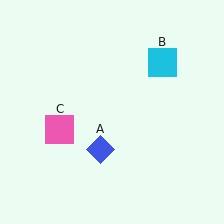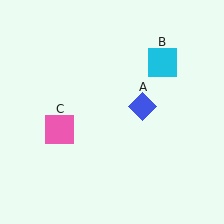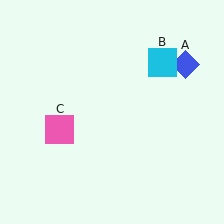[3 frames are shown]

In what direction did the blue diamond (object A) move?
The blue diamond (object A) moved up and to the right.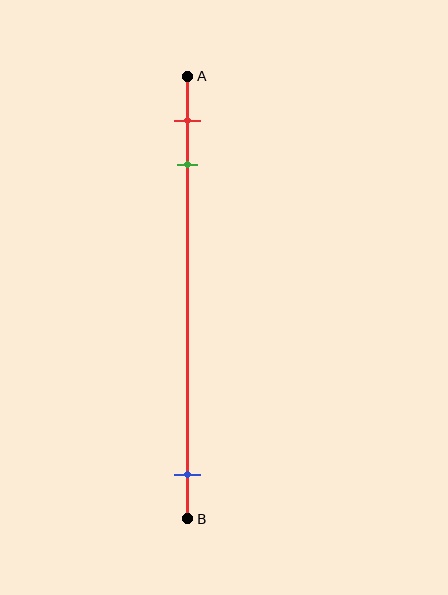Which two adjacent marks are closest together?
The red and green marks are the closest adjacent pair.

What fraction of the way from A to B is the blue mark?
The blue mark is approximately 90% (0.9) of the way from A to B.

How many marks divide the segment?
There are 3 marks dividing the segment.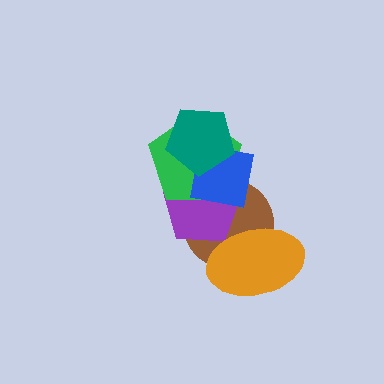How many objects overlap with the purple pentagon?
5 objects overlap with the purple pentagon.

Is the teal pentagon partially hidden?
No, no other shape covers it.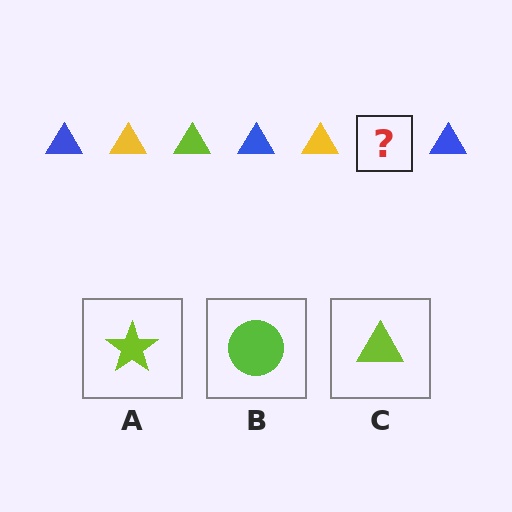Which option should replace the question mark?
Option C.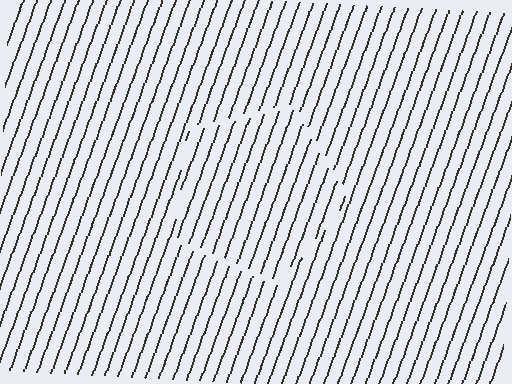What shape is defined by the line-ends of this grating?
An illusory pentagon. The interior of the shape contains the same grating, shifted by half a period — the contour is defined by the phase discontinuity where line-ends from the inner and outer gratings abut.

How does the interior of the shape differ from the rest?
The interior of the shape contains the same grating, shifted by half a period — the contour is defined by the phase discontinuity where line-ends from the inner and outer gratings abut.